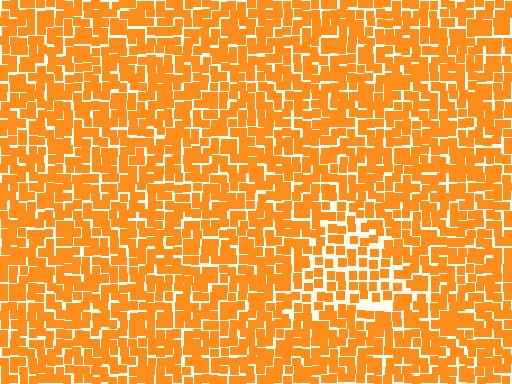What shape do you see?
I see a triangle.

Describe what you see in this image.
The image contains small orange elements arranged at two different densities. A triangle-shaped region is visible where the elements are less densely packed than the surrounding area.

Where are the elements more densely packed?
The elements are more densely packed outside the triangle boundary.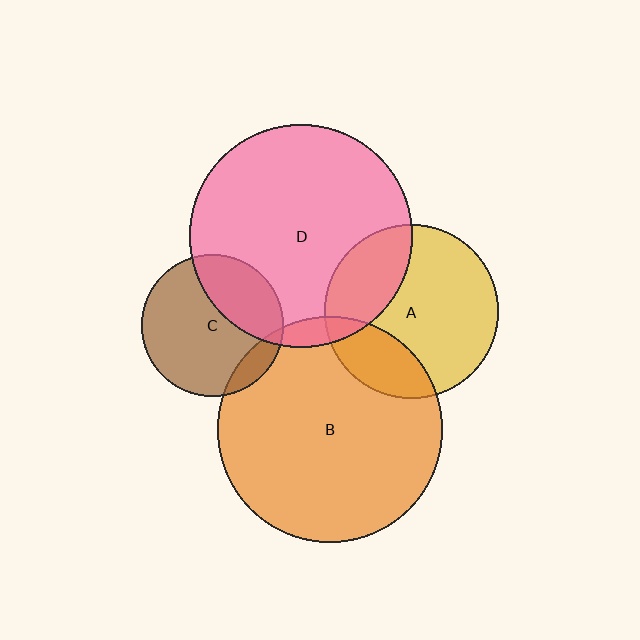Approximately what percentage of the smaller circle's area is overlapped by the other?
Approximately 20%.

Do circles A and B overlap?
Yes.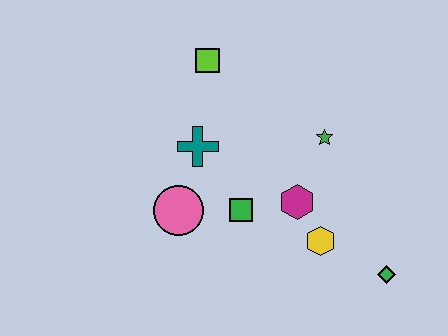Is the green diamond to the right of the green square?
Yes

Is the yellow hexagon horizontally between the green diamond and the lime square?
Yes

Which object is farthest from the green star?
The pink circle is farthest from the green star.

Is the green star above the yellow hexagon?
Yes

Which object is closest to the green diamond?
The yellow hexagon is closest to the green diamond.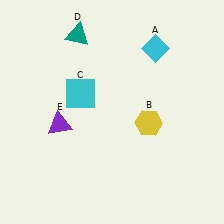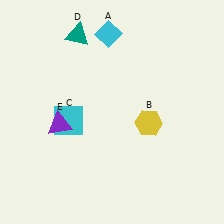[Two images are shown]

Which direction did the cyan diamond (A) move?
The cyan diamond (A) moved left.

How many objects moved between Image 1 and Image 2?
2 objects moved between the two images.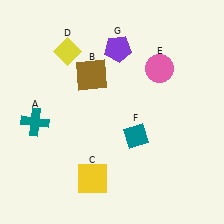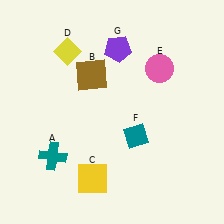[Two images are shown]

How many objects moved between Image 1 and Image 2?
1 object moved between the two images.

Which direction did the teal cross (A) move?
The teal cross (A) moved down.